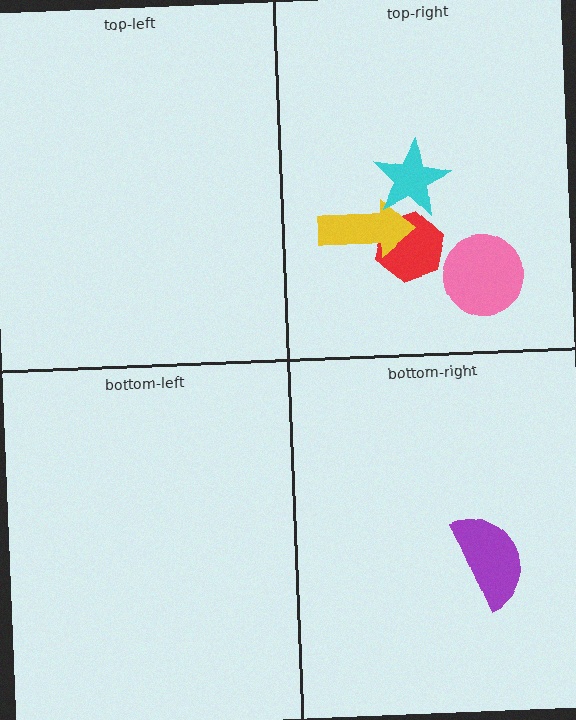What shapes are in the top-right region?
The red hexagon, the yellow arrow, the cyan star, the pink circle.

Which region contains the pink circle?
The top-right region.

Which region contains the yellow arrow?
The top-right region.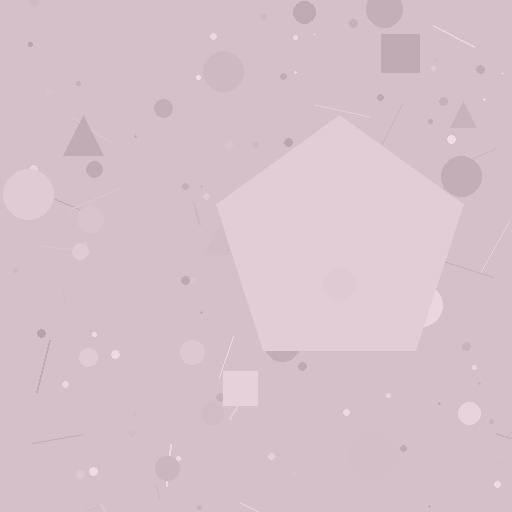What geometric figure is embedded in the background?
A pentagon is embedded in the background.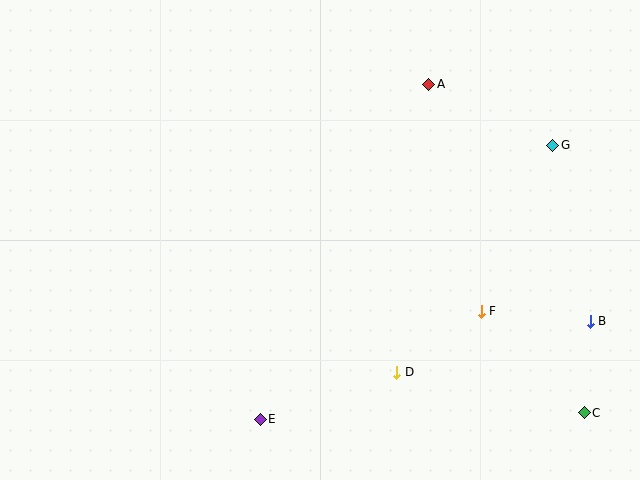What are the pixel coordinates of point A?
Point A is at (429, 84).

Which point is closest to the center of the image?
Point D at (397, 372) is closest to the center.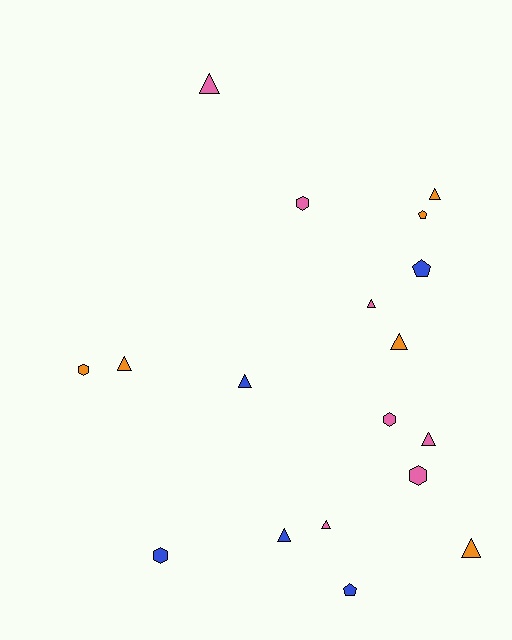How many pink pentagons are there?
There are no pink pentagons.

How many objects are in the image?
There are 18 objects.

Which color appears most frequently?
Pink, with 7 objects.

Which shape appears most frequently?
Triangle, with 10 objects.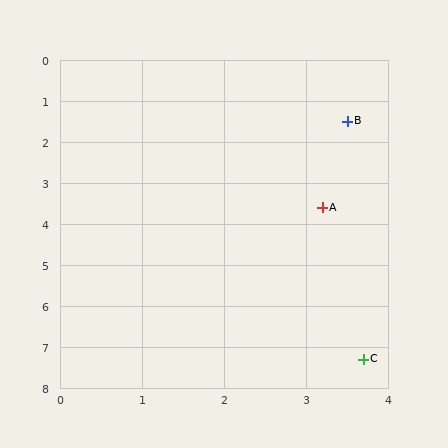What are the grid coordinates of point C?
Point C is at approximately (3.7, 7.3).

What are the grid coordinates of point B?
Point B is at approximately (3.5, 1.5).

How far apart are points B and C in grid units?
Points B and C are about 5.8 grid units apart.